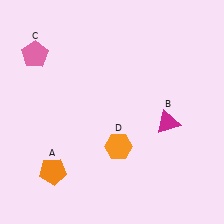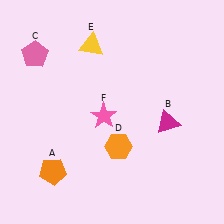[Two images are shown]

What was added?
A yellow triangle (E), a pink star (F) were added in Image 2.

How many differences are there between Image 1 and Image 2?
There are 2 differences between the two images.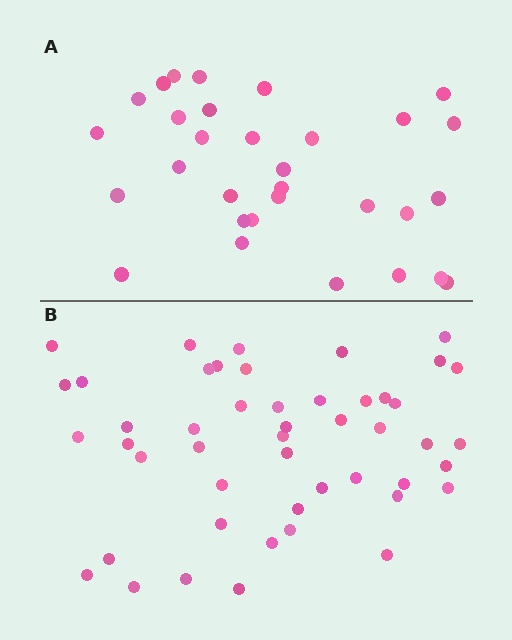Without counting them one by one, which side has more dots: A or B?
Region B (the bottom region) has more dots.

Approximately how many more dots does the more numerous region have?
Region B has approximately 15 more dots than region A.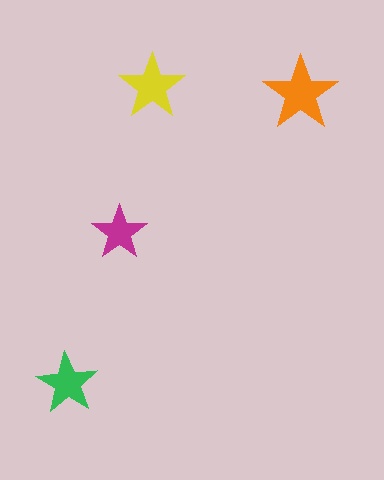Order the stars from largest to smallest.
the orange one, the yellow one, the green one, the magenta one.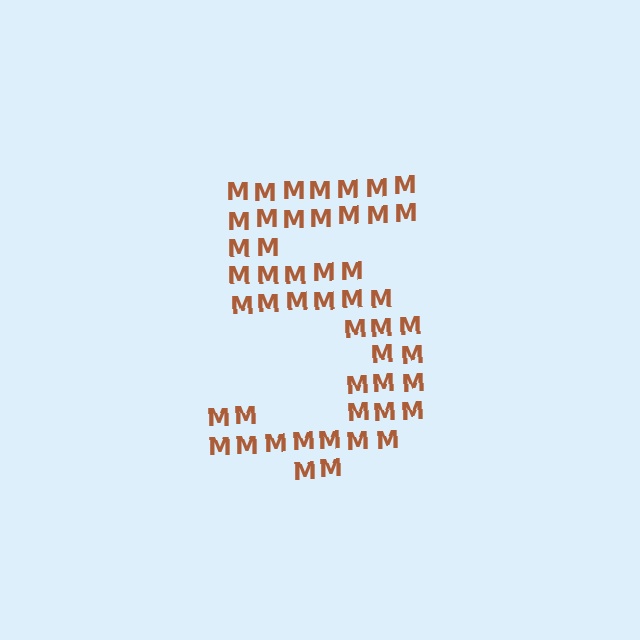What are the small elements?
The small elements are letter M's.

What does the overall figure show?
The overall figure shows the digit 5.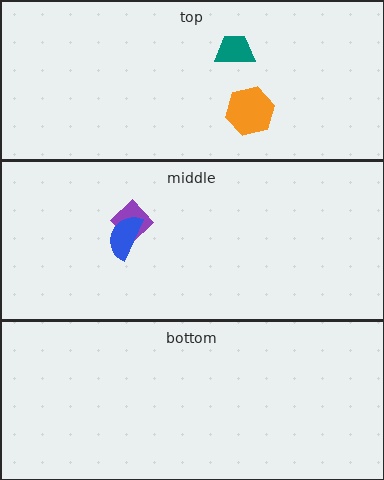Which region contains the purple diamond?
The middle region.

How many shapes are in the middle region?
2.